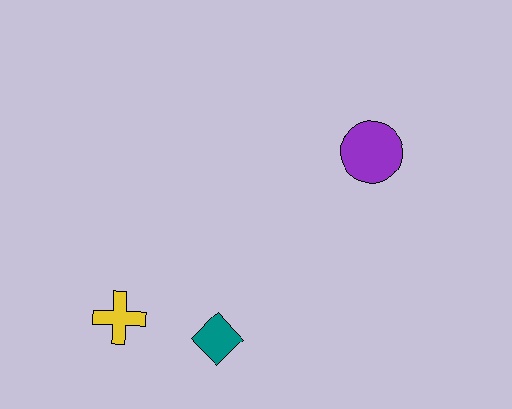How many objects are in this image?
There are 3 objects.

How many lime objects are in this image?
There are no lime objects.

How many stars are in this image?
There are no stars.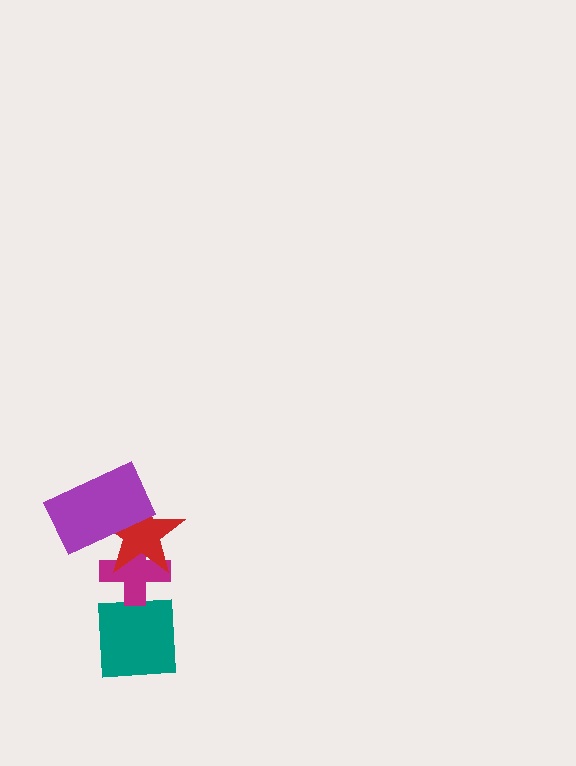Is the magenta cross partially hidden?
Yes, it is partially covered by another shape.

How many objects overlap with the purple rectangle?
2 objects overlap with the purple rectangle.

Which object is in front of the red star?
The purple rectangle is in front of the red star.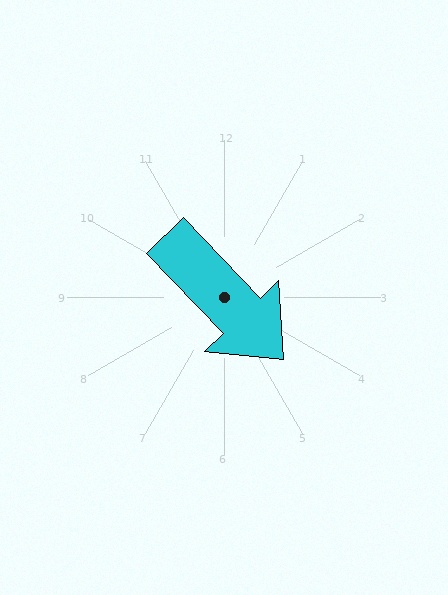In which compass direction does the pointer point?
Southeast.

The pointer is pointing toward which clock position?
Roughly 5 o'clock.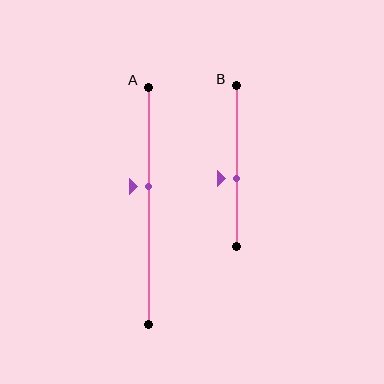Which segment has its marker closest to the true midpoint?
Segment B has its marker closest to the true midpoint.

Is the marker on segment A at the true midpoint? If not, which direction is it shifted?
No, the marker on segment A is shifted upward by about 8% of the segment length.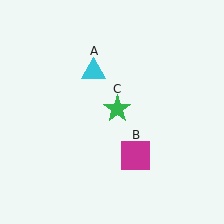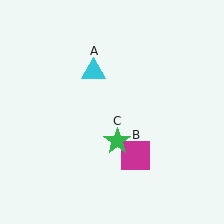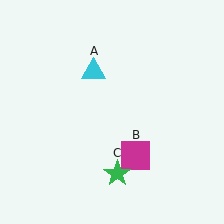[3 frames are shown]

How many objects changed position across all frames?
1 object changed position: green star (object C).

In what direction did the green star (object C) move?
The green star (object C) moved down.